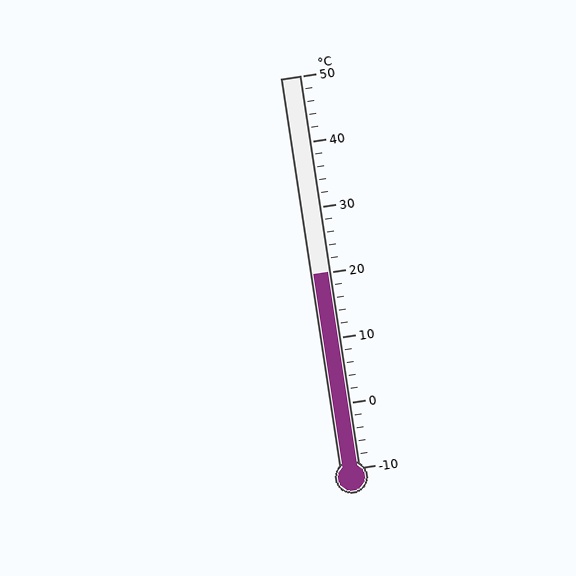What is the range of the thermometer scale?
The thermometer scale ranges from -10°C to 50°C.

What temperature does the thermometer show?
The thermometer shows approximately 20°C.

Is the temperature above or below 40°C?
The temperature is below 40°C.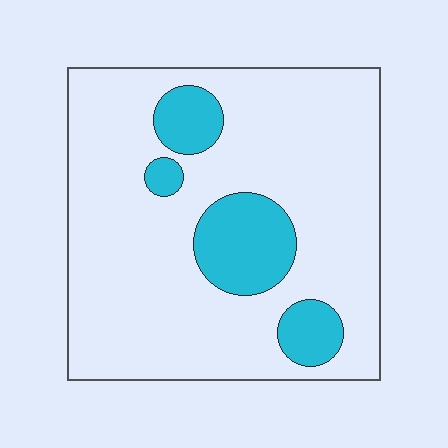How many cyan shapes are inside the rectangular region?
4.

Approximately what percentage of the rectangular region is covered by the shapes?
Approximately 15%.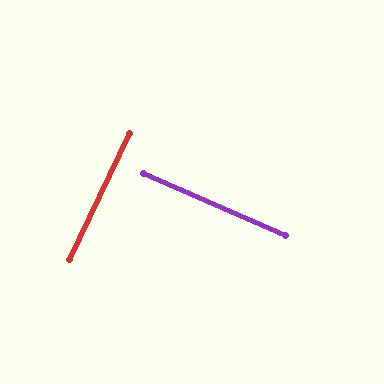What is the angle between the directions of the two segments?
Approximately 88 degrees.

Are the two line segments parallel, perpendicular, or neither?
Perpendicular — they meet at approximately 88°.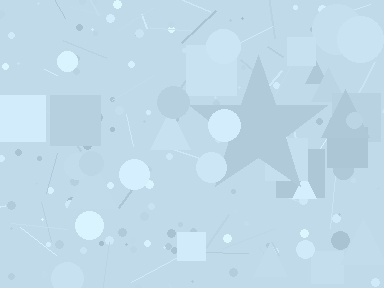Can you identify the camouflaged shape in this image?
The camouflaged shape is a star.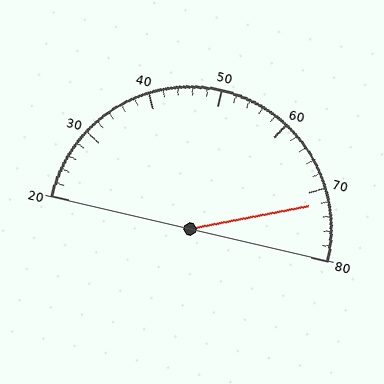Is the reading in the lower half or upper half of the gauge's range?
The reading is in the upper half of the range (20 to 80).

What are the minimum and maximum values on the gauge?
The gauge ranges from 20 to 80.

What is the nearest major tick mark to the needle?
The nearest major tick mark is 70.